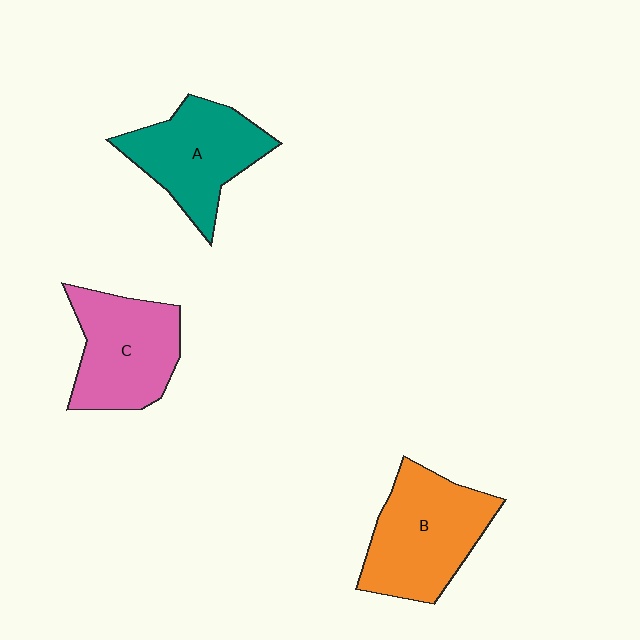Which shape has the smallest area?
Shape A (teal).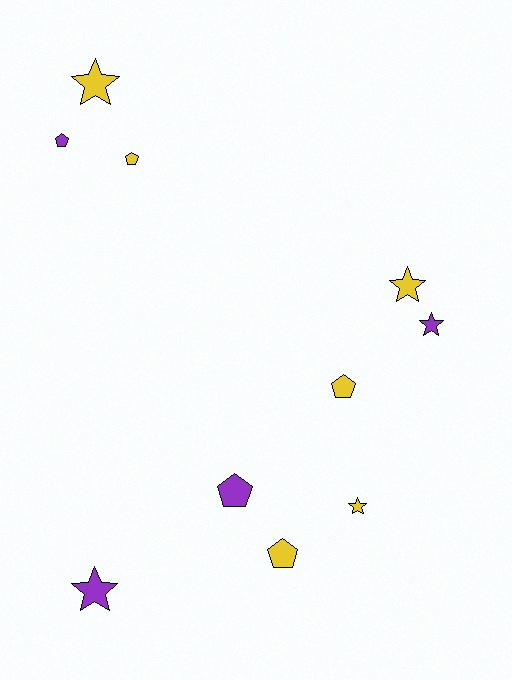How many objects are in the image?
There are 10 objects.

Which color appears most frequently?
Yellow, with 6 objects.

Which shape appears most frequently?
Star, with 5 objects.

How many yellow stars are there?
There are 3 yellow stars.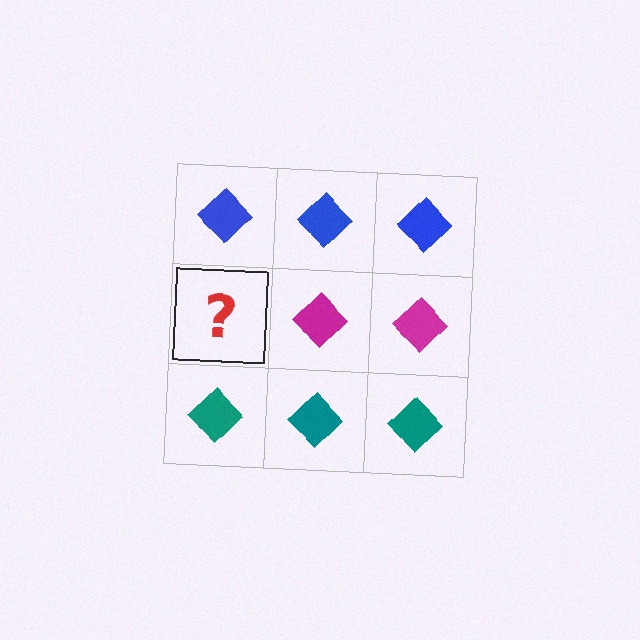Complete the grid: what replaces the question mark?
The question mark should be replaced with a magenta diamond.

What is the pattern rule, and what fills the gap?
The rule is that each row has a consistent color. The gap should be filled with a magenta diamond.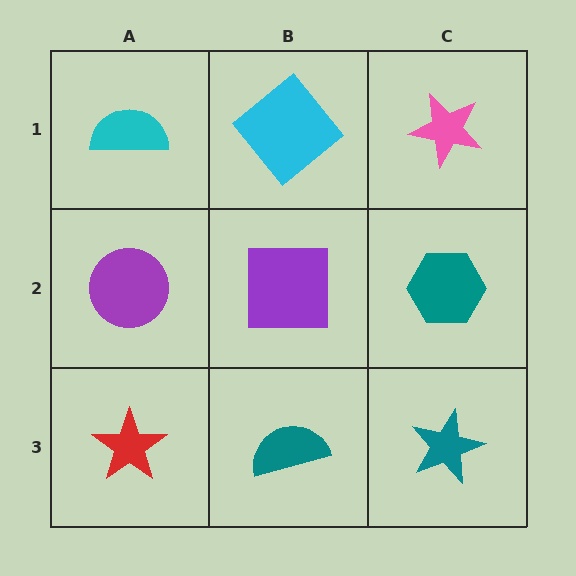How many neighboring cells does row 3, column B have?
3.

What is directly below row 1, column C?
A teal hexagon.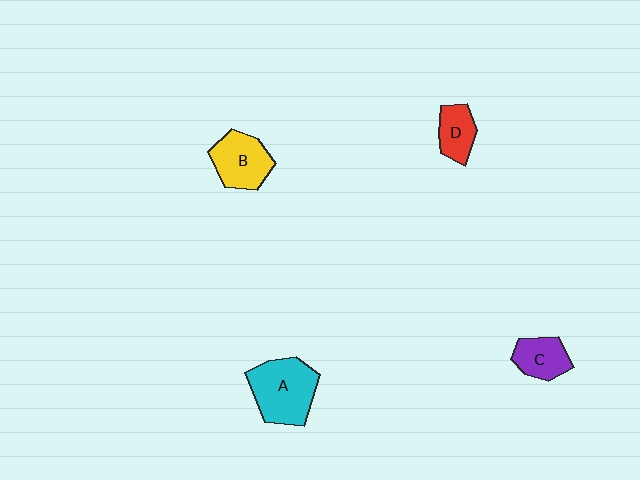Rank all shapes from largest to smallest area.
From largest to smallest: A (cyan), B (yellow), C (purple), D (red).